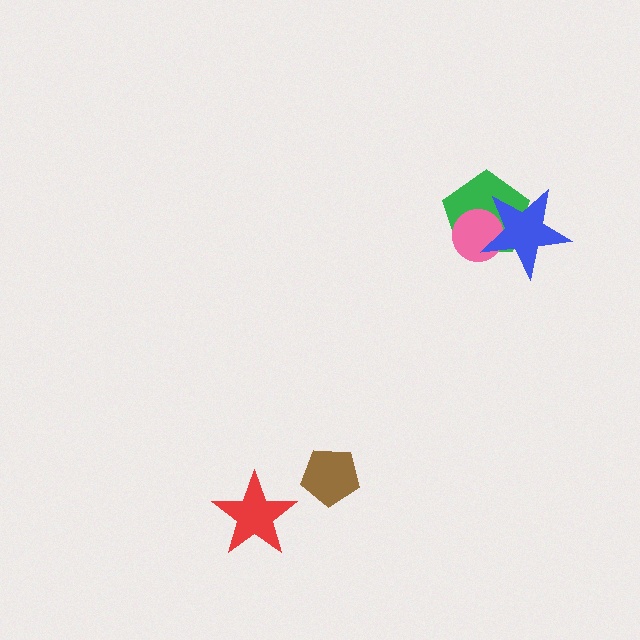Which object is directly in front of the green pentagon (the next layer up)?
The pink circle is directly in front of the green pentagon.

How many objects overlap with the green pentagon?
2 objects overlap with the green pentagon.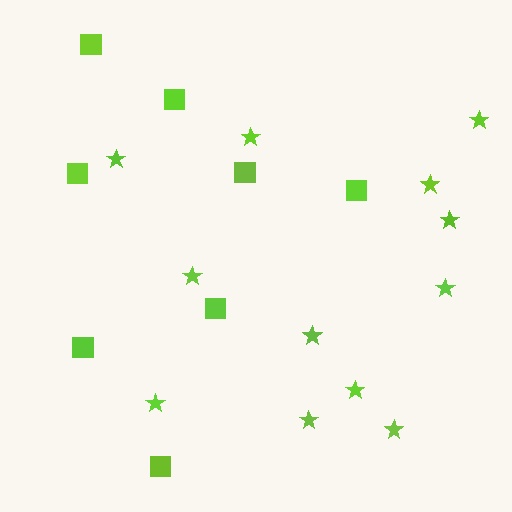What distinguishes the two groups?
There are 2 groups: one group of squares (8) and one group of stars (12).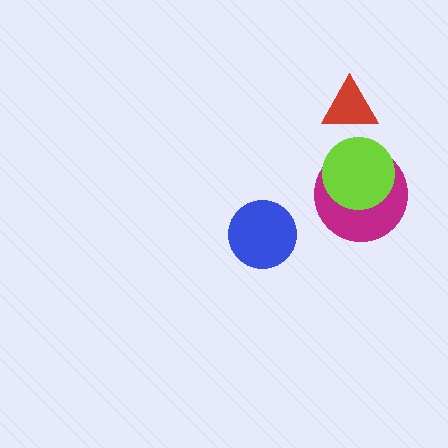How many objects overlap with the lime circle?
1 object overlaps with the lime circle.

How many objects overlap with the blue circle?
0 objects overlap with the blue circle.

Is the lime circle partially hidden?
No, no other shape covers it.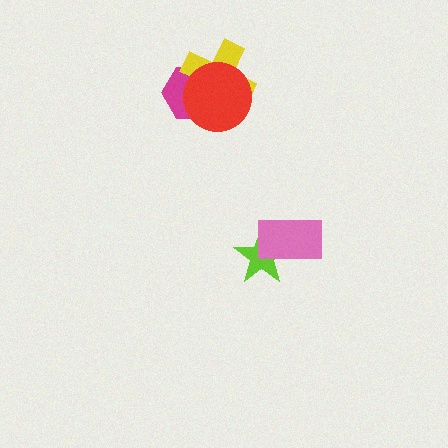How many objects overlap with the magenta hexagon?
2 objects overlap with the magenta hexagon.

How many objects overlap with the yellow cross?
2 objects overlap with the yellow cross.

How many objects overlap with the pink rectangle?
1 object overlaps with the pink rectangle.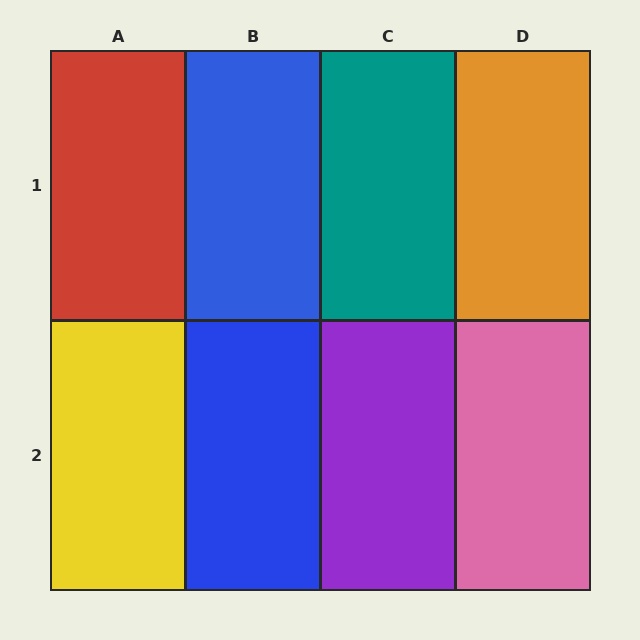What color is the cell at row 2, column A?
Yellow.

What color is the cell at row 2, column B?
Blue.